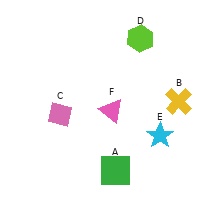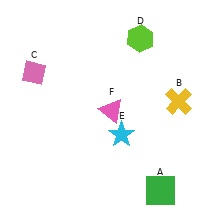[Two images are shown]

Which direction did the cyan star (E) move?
The cyan star (E) moved left.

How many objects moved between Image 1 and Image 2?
3 objects moved between the two images.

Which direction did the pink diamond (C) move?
The pink diamond (C) moved up.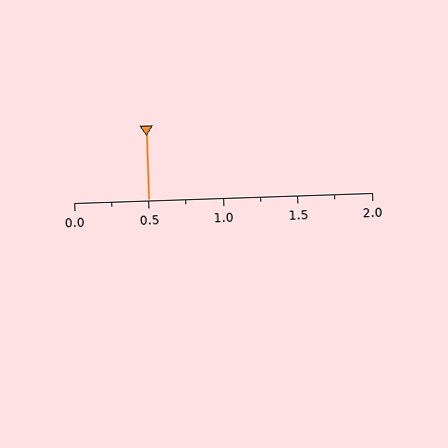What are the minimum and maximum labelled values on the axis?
The axis runs from 0.0 to 2.0.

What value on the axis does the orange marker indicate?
The marker indicates approximately 0.5.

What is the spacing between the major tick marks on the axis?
The major ticks are spaced 0.5 apart.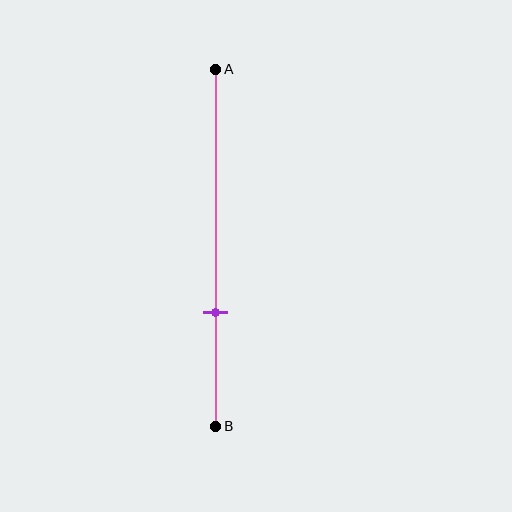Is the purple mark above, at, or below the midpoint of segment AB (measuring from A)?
The purple mark is below the midpoint of segment AB.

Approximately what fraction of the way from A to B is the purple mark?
The purple mark is approximately 70% of the way from A to B.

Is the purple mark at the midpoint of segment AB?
No, the mark is at about 70% from A, not at the 50% midpoint.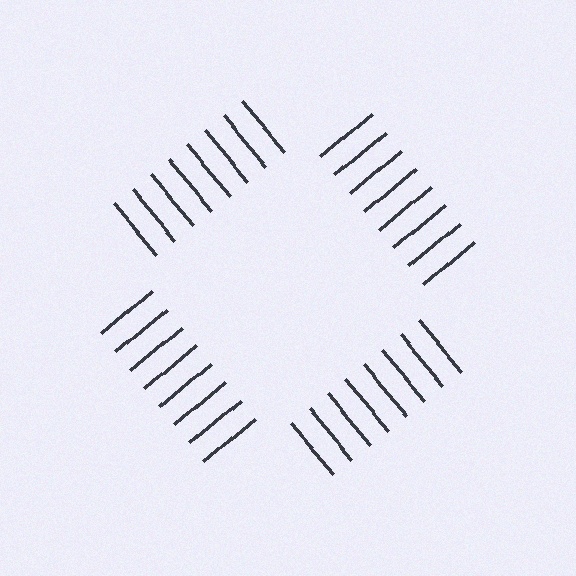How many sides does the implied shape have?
4 sides — the line-ends trace a square.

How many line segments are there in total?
32 — 8 along each of the 4 edges.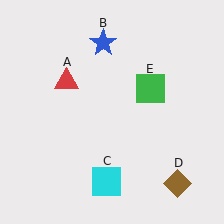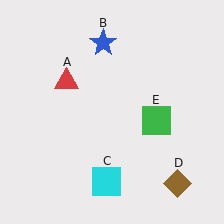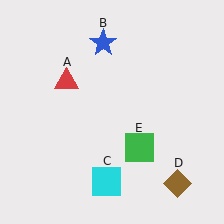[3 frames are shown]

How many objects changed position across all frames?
1 object changed position: green square (object E).